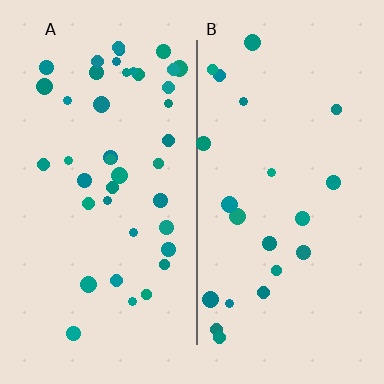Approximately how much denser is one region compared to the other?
Approximately 1.9× — region A over region B.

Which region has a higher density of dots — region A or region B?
A (the left).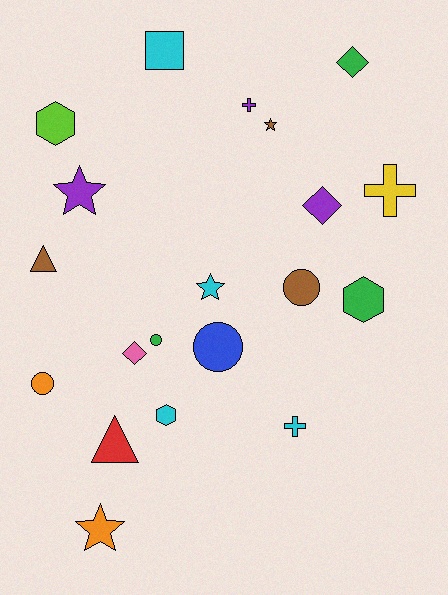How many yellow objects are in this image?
There is 1 yellow object.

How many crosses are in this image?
There are 3 crosses.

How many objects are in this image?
There are 20 objects.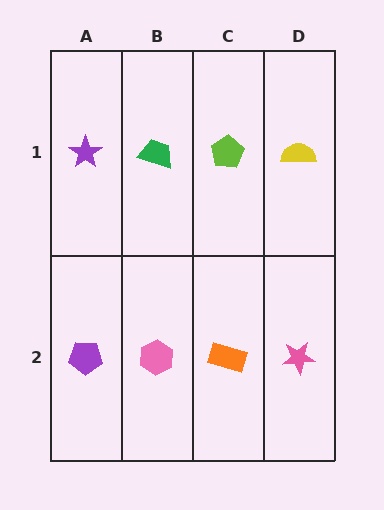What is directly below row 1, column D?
A pink star.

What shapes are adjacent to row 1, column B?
A pink hexagon (row 2, column B), a purple star (row 1, column A), a lime pentagon (row 1, column C).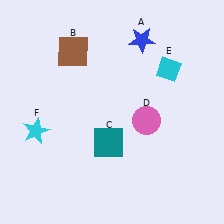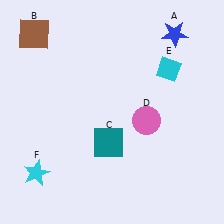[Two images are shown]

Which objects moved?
The objects that moved are: the blue star (A), the brown square (B), the cyan star (F).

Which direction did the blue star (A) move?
The blue star (A) moved right.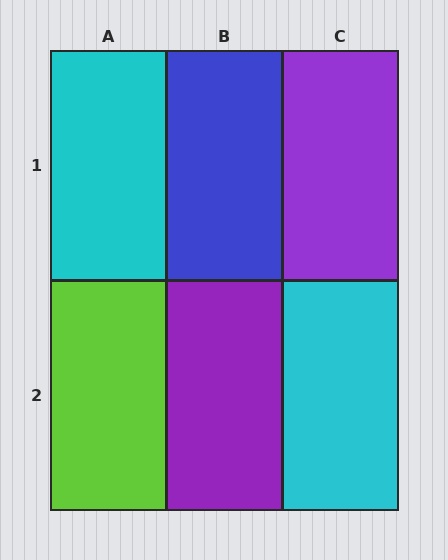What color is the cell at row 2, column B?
Purple.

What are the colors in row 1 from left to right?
Cyan, blue, purple.